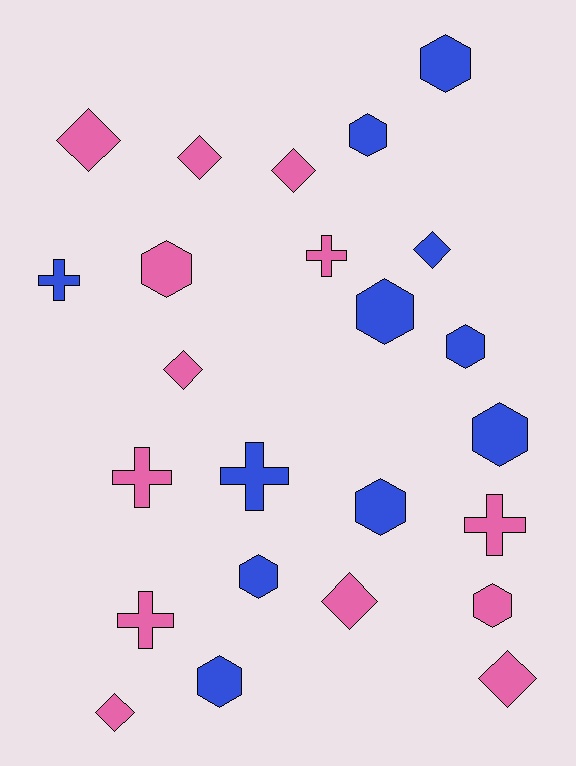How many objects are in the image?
There are 24 objects.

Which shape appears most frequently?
Hexagon, with 10 objects.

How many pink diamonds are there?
There are 7 pink diamonds.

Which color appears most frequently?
Pink, with 13 objects.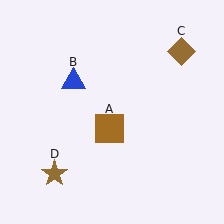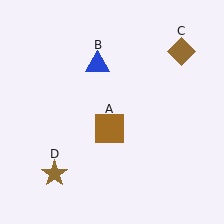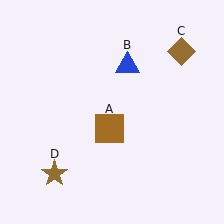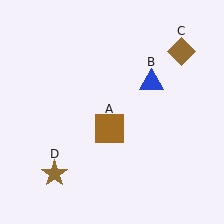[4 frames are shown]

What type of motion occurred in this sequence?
The blue triangle (object B) rotated clockwise around the center of the scene.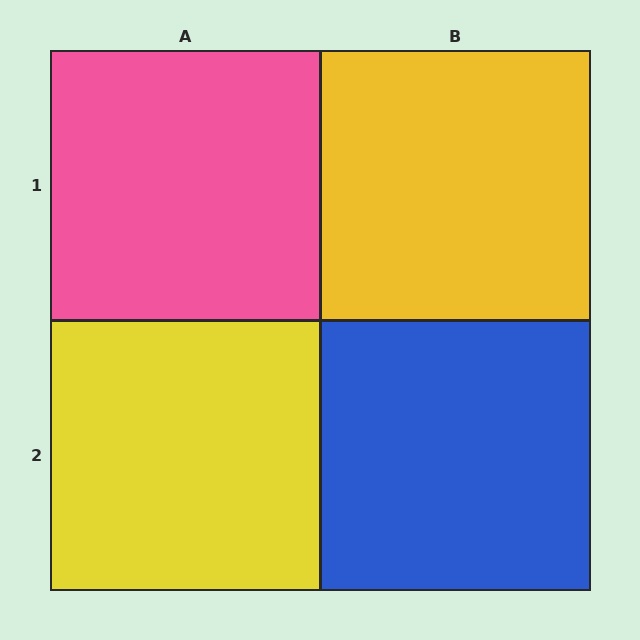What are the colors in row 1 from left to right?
Pink, yellow.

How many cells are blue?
1 cell is blue.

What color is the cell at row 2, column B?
Blue.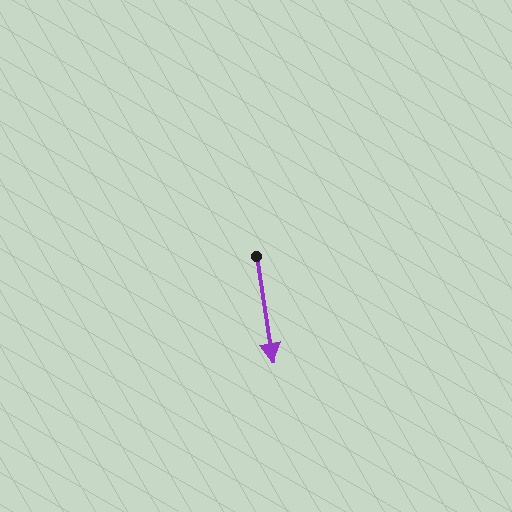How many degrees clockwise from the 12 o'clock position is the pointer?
Approximately 171 degrees.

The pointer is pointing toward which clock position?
Roughly 6 o'clock.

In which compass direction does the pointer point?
South.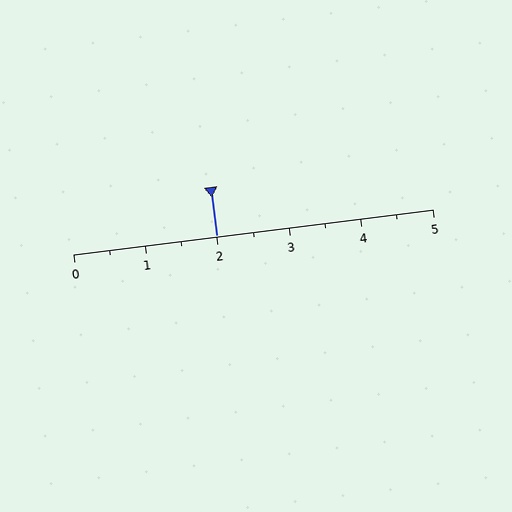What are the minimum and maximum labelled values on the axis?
The axis runs from 0 to 5.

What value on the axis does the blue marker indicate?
The marker indicates approximately 2.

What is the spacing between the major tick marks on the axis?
The major ticks are spaced 1 apart.